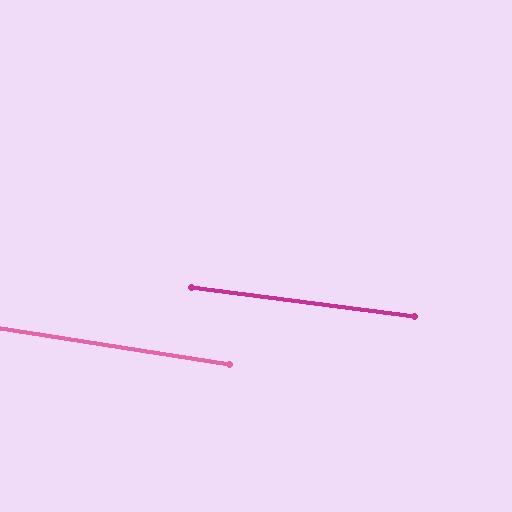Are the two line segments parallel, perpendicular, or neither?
Parallel — their directions differ by only 1.4°.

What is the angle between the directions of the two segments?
Approximately 1 degree.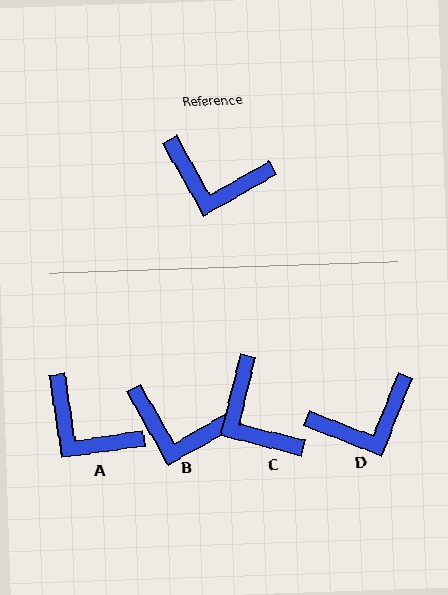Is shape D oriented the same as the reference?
No, it is off by about 39 degrees.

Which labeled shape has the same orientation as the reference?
B.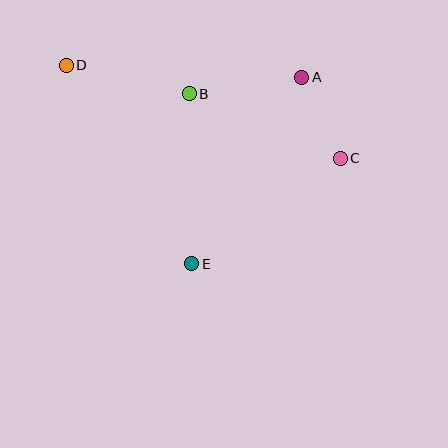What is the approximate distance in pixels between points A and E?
The distance between A and E is approximately 216 pixels.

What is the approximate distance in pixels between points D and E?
The distance between D and E is approximately 235 pixels.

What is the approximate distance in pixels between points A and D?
The distance between A and D is approximately 236 pixels.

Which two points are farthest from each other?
Points C and D are farthest from each other.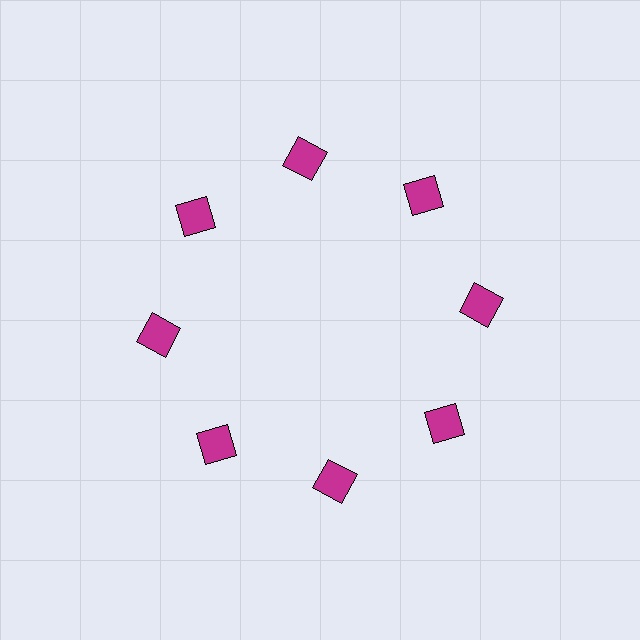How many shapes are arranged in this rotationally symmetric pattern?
There are 8 shapes, arranged in 8 groups of 1.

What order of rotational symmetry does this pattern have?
This pattern has 8-fold rotational symmetry.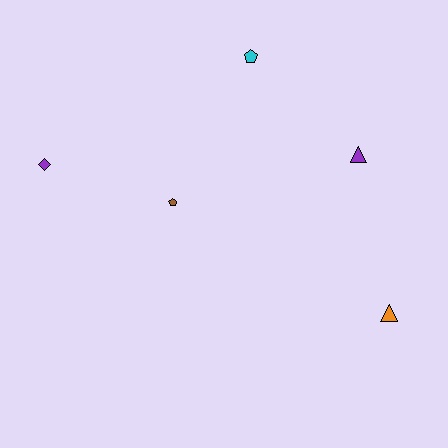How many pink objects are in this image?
There are no pink objects.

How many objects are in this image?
There are 5 objects.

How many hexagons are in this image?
There are no hexagons.